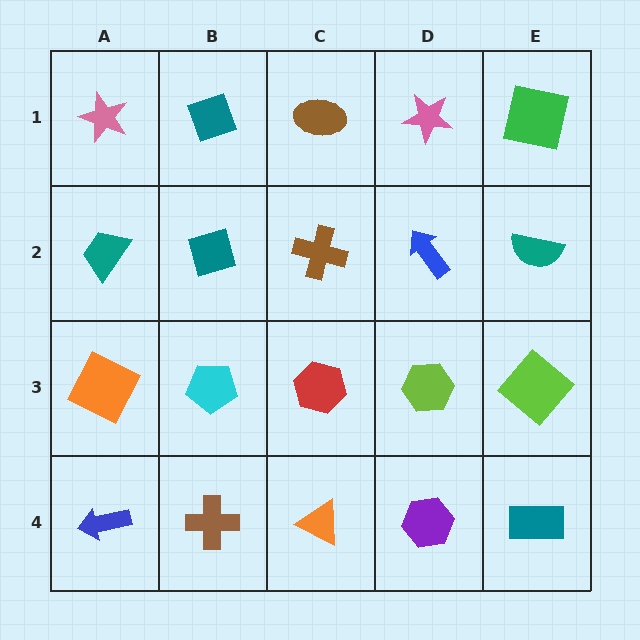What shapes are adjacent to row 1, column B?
A teal diamond (row 2, column B), a pink star (row 1, column A), a brown ellipse (row 1, column C).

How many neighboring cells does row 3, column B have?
4.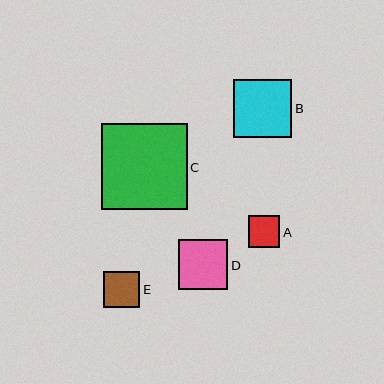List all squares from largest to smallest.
From largest to smallest: C, B, D, E, A.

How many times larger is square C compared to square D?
Square C is approximately 1.7 times the size of square D.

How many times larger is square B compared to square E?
Square B is approximately 1.6 times the size of square E.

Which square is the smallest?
Square A is the smallest with a size of approximately 32 pixels.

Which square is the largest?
Square C is the largest with a size of approximately 86 pixels.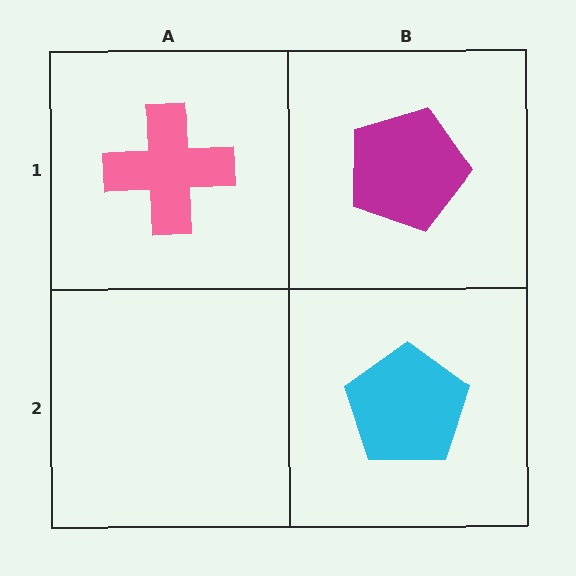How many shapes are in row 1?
2 shapes.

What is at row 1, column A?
A pink cross.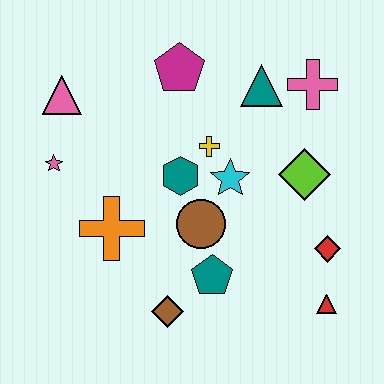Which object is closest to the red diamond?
The red triangle is closest to the red diamond.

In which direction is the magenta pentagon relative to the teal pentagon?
The magenta pentagon is above the teal pentagon.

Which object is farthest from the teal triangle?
The brown diamond is farthest from the teal triangle.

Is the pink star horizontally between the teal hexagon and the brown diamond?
No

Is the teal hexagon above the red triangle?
Yes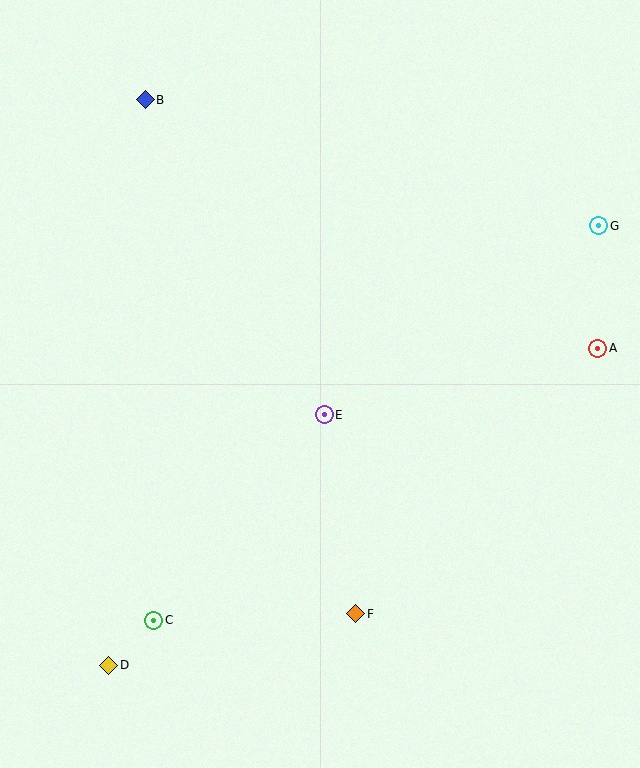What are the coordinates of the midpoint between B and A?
The midpoint between B and A is at (372, 224).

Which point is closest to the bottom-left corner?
Point D is closest to the bottom-left corner.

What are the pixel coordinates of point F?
Point F is at (356, 614).